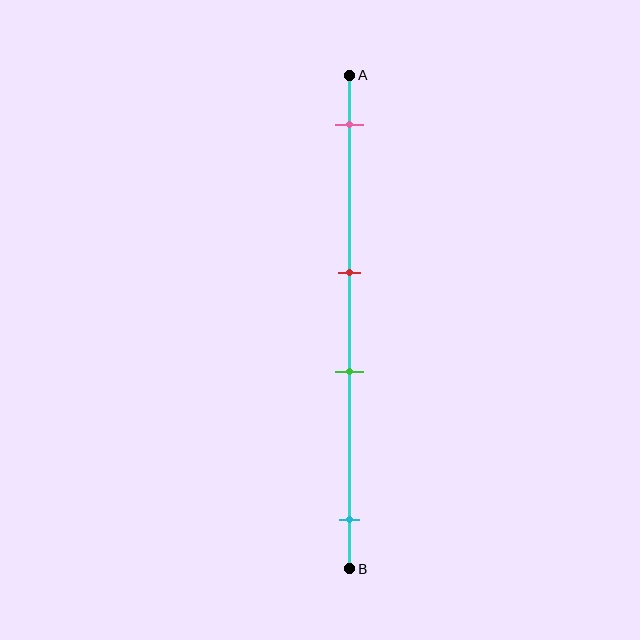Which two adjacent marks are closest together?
The red and green marks are the closest adjacent pair.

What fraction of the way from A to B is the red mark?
The red mark is approximately 40% (0.4) of the way from A to B.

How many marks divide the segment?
There are 4 marks dividing the segment.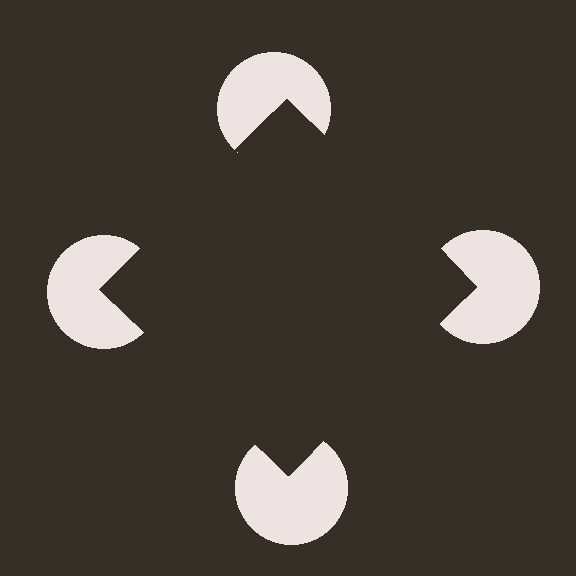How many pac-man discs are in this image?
There are 4 — one at each vertex of the illusory square.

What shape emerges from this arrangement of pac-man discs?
An illusory square — its edges are inferred from the aligned wedge cuts in the pac-man discs, not physically drawn.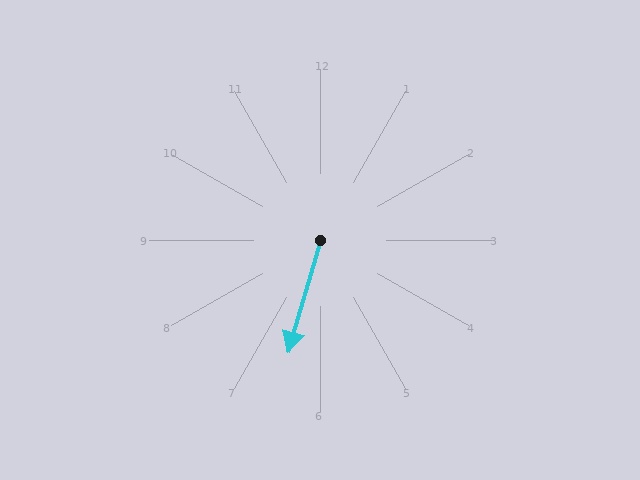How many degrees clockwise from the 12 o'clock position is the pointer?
Approximately 196 degrees.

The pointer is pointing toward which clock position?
Roughly 7 o'clock.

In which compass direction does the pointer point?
South.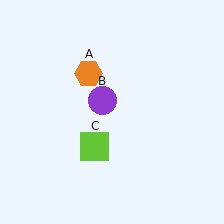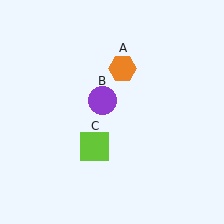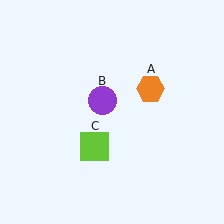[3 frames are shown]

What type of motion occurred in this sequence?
The orange hexagon (object A) rotated clockwise around the center of the scene.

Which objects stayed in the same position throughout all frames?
Purple circle (object B) and lime square (object C) remained stationary.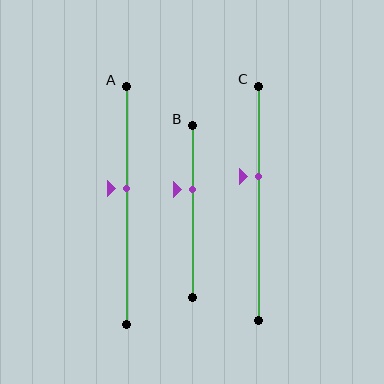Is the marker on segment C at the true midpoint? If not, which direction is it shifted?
No, the marker on segment C is shifted upward by about 11% of the segment length.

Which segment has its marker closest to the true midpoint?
Segment A has its marker closest to the true midpoint.